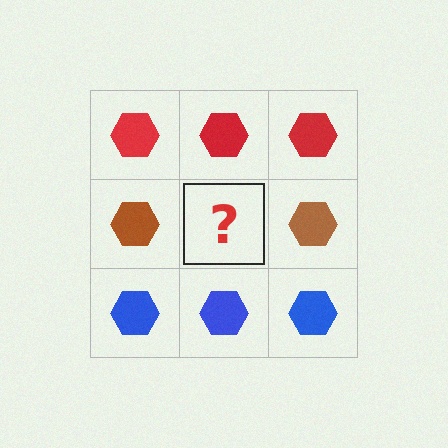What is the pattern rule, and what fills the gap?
The rule is that each row has a consistent color. The gap should be filled with a brown hexagon.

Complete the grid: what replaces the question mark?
The question mark should be replaced with a brown hexagon.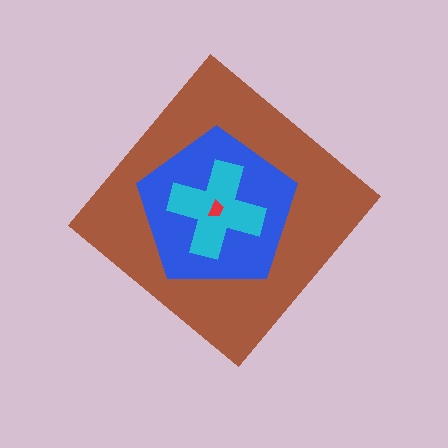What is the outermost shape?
The brown diamond.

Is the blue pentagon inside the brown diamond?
Yes.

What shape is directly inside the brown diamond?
The blue pentagon.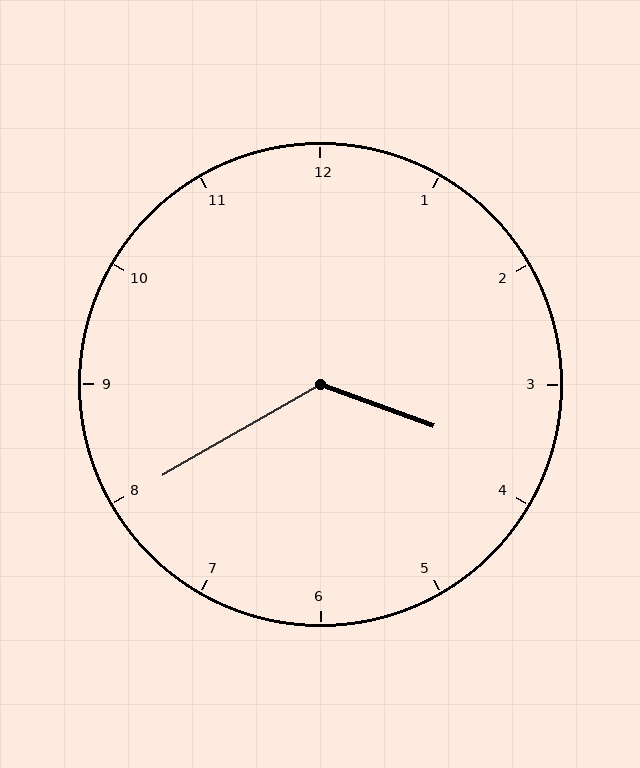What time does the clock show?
3:40.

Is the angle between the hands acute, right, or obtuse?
It is obtuse.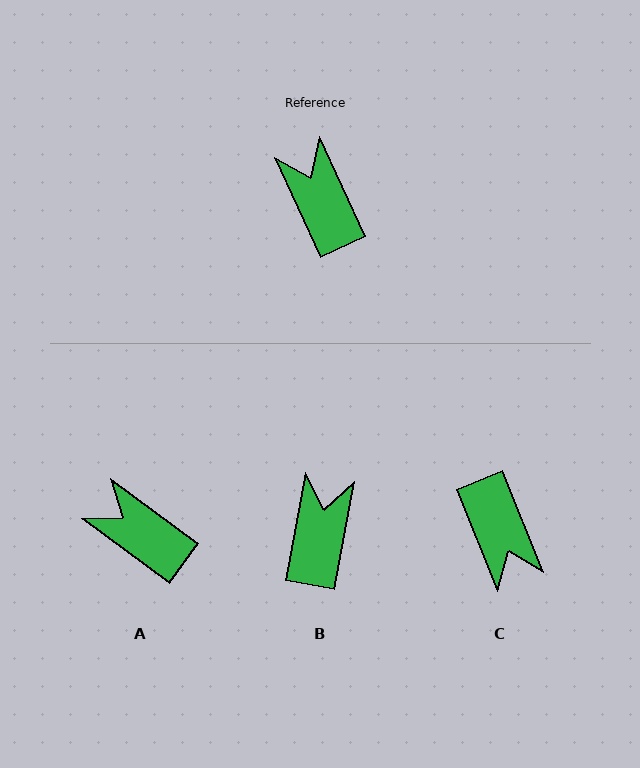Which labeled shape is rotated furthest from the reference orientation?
C, about 177 degrees away.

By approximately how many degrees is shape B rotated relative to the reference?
Approximately 36 degrees clockwise.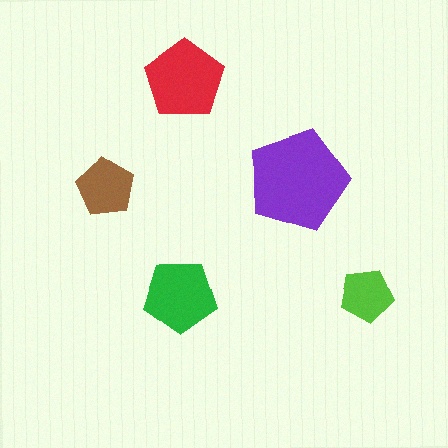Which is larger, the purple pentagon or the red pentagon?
The purple one.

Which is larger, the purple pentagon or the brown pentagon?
The purple one.